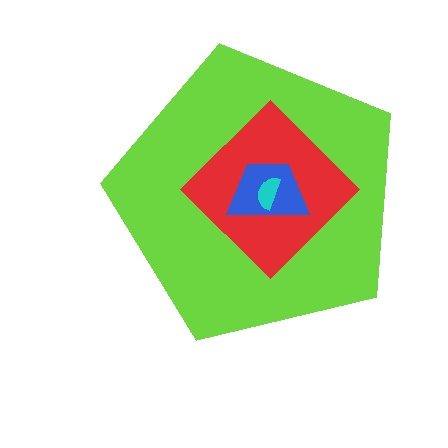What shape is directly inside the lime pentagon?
The red diamond.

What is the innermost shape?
The cyan semicircle.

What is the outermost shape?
The lime pentagon.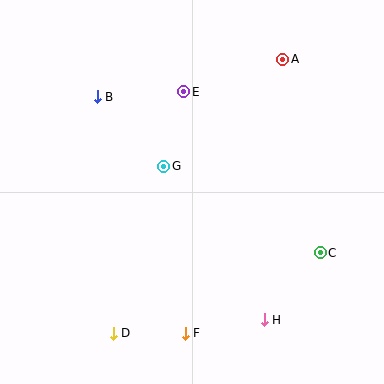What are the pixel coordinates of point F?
Point F is at (185, 333).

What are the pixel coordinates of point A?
Point A is at (283, 59).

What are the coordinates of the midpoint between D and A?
The midpoint between D and A is at (198, 196).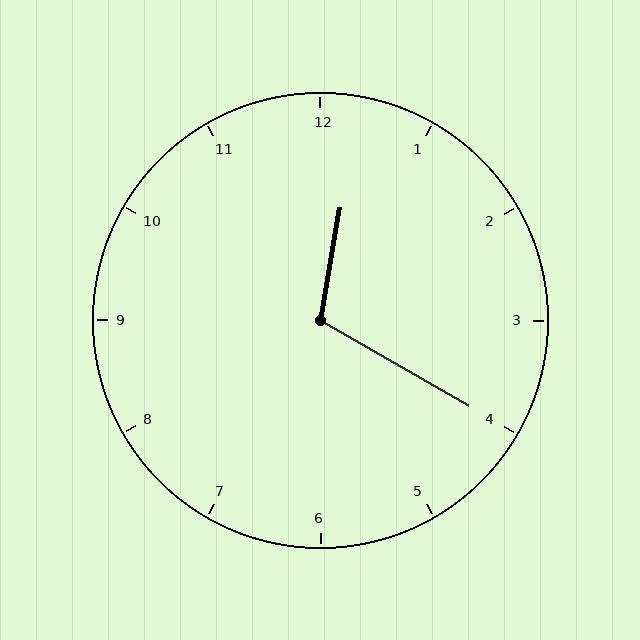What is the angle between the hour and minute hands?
Approximately 110 degrees.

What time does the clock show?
12:20.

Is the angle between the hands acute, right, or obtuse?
It is obtuse.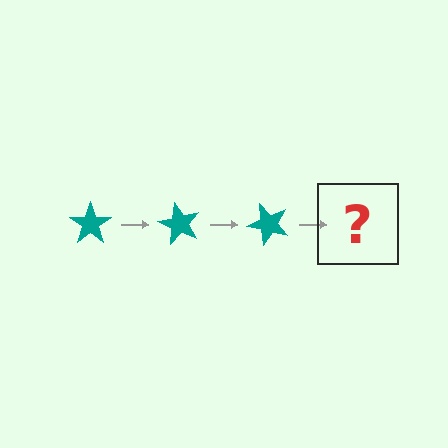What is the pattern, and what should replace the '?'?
The pattern is that the star rotates 60 degrees each step. The '?' should be a teal star rotated 180 degrees.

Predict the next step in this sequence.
The next step is a teal star rotated 180 degrees.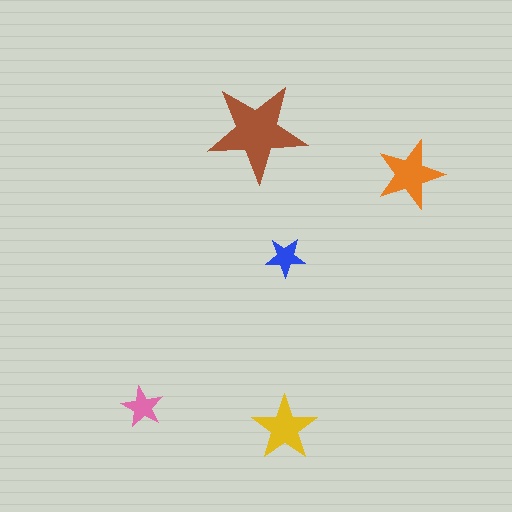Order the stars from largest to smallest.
the brown one, the orange one, the yellow one, the pink one, the blue one.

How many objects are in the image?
There are 5 objects in the image.